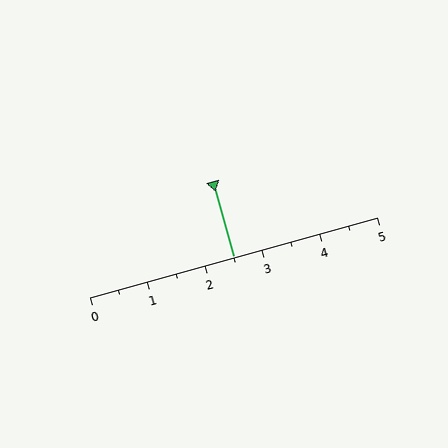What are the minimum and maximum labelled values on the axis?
The axis runs from 0 to 5.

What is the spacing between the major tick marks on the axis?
The major ticks are spaced 1 apart.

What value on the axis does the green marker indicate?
The marker indicates approximately 2.5.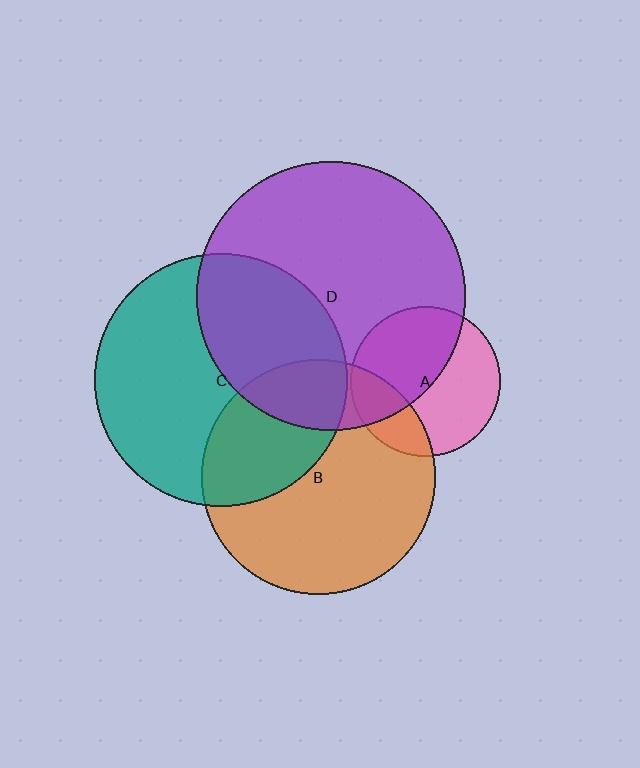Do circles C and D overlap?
Yes.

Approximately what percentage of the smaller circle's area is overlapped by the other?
Approximately 40%.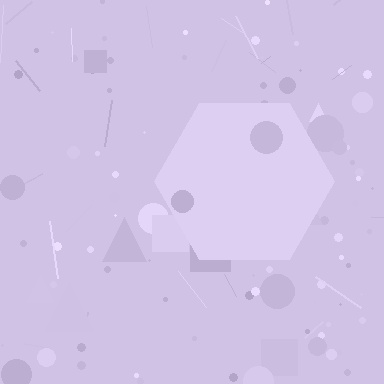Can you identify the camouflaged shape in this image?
The camouflaged shape is a hexagon.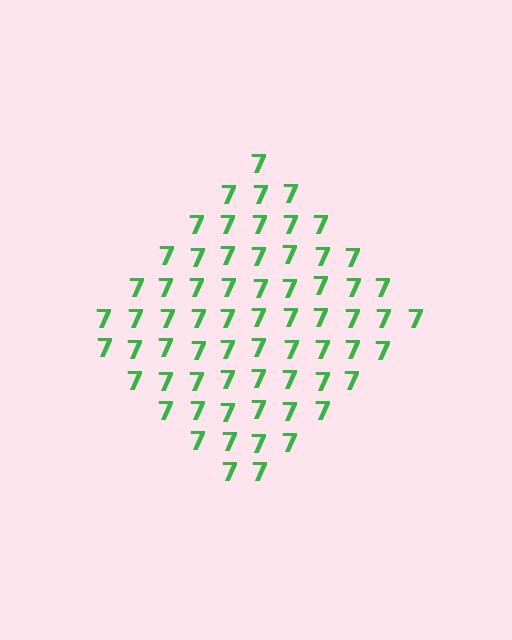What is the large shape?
The large shape is a diamond.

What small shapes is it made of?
It is made of small digit 7's.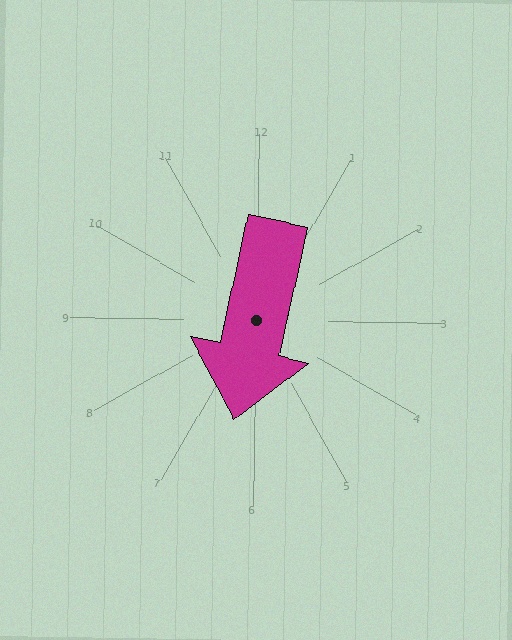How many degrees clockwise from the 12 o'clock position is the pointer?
Approximately 192 degrees.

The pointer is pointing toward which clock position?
Roughly 6 o'clock.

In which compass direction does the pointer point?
South.